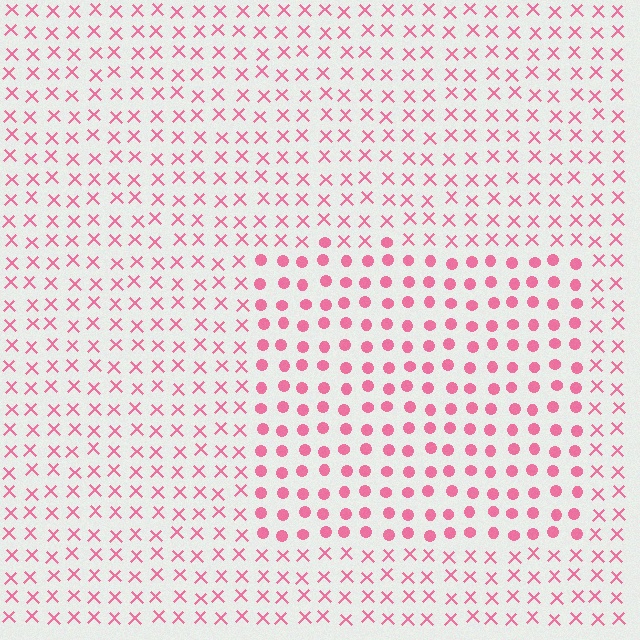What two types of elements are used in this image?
The image uses circles inside the rectangle region and X marks outside it.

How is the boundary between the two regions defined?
The boundary is defined by a change in element shape: circles inside vs. X marks outside. All elements share the same color and spacing.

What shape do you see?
I see a rectangle.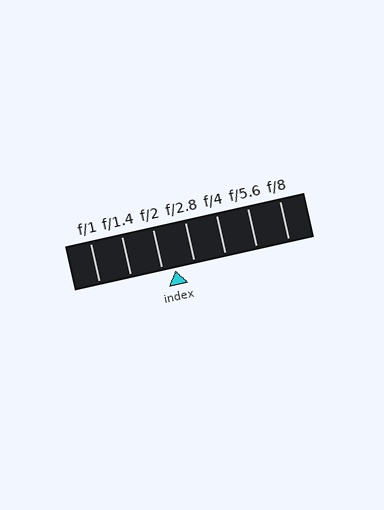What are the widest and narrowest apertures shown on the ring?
The widest aperture shown is f/1 and the narrowest is f/8.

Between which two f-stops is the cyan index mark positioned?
The index mark is between f/2 and f/2.8.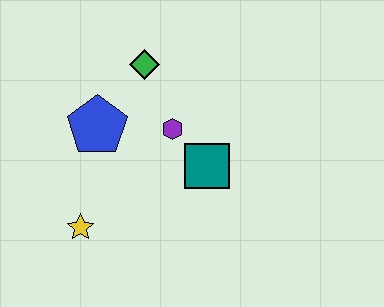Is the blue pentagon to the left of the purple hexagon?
Yes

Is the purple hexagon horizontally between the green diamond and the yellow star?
No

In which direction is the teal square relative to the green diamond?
The teal square is below the green diamond.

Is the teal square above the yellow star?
Yes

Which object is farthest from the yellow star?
The green diamond is farthest from the yellow star.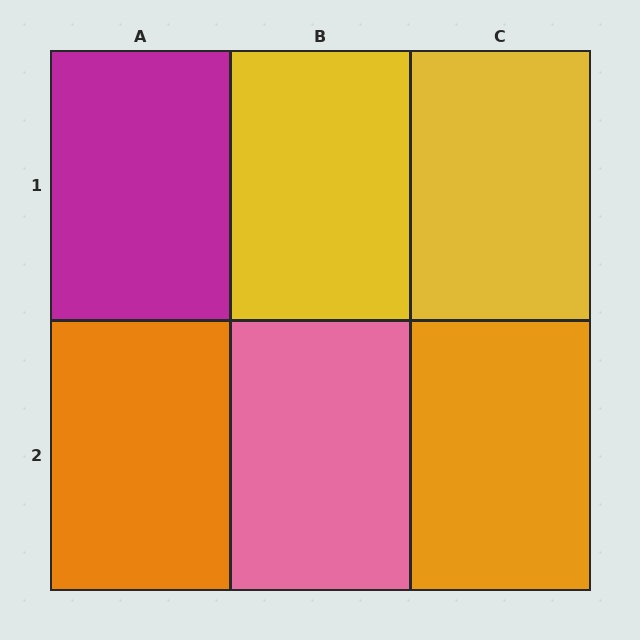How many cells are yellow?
2 cells are yellow.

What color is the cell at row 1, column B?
Yellow.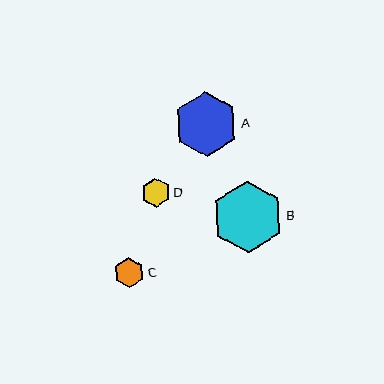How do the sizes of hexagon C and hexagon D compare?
Hexagon C and hexagon D are approximately the same size.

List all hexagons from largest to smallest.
From largest to smallest: B, A, C, D.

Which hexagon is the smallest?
Hexagon D is the smallest with a size of approximately 29 pixels.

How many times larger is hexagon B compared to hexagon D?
Hexagon B is approximately 2.5 times the size of hexagon D.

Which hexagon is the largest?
Hexagon B is the largest with a size of approximately 71 pixels.